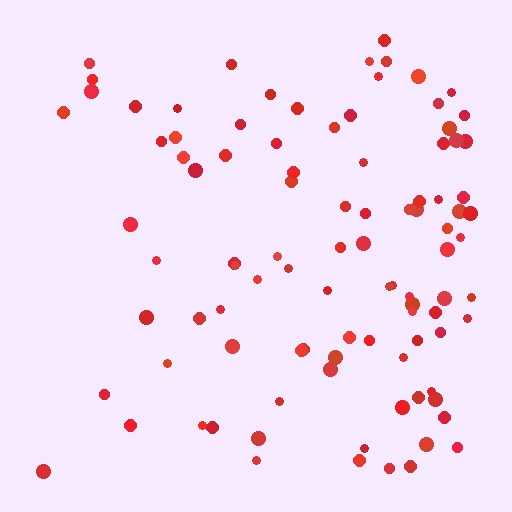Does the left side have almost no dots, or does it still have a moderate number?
Still a moderate number, just noticeably fewer than the right.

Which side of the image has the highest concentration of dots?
The right.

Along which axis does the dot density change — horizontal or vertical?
Horizontal.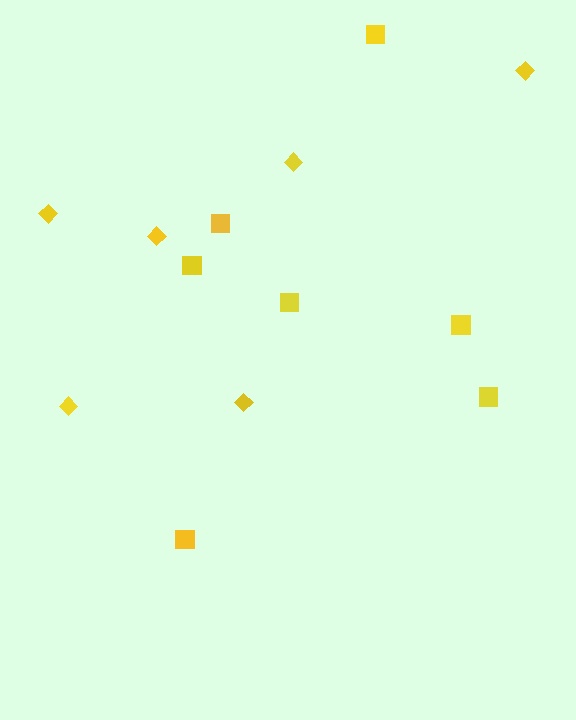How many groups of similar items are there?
There are 2 groups: one group of squares (7) and one group of diamonds (6).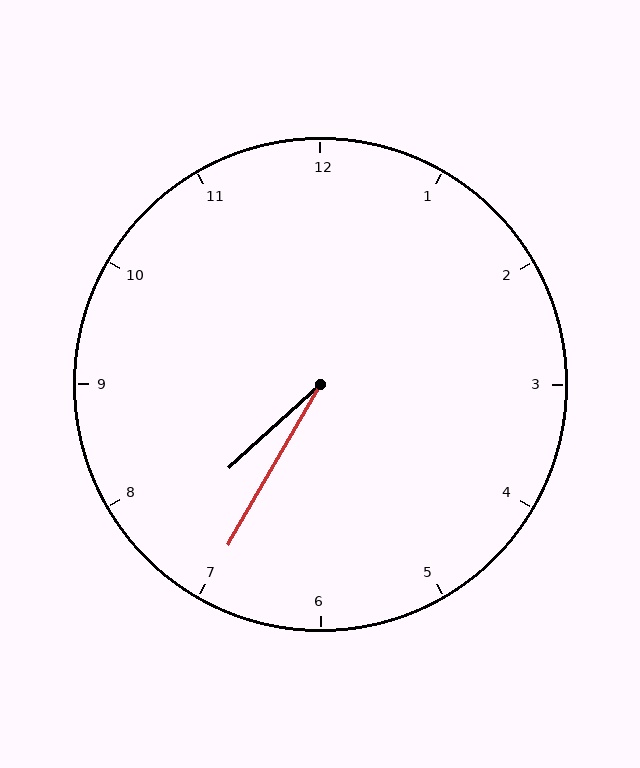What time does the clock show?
7:35.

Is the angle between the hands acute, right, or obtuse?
It is acute.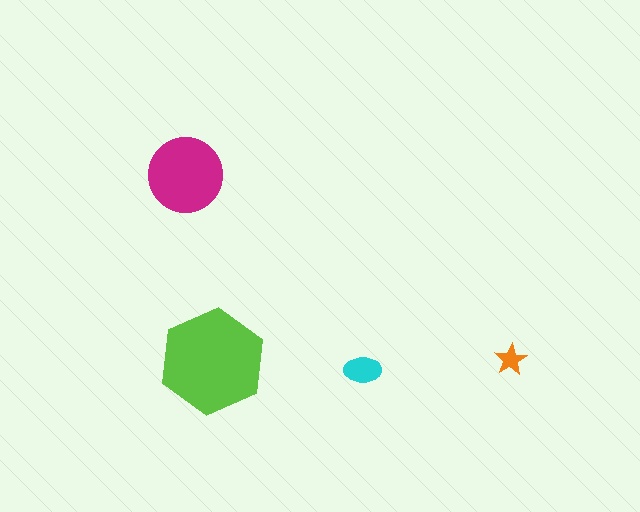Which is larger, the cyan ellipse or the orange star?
The cyan ellipse.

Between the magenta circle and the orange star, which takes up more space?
The magenta circle.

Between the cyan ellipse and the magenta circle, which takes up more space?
The magenta circle.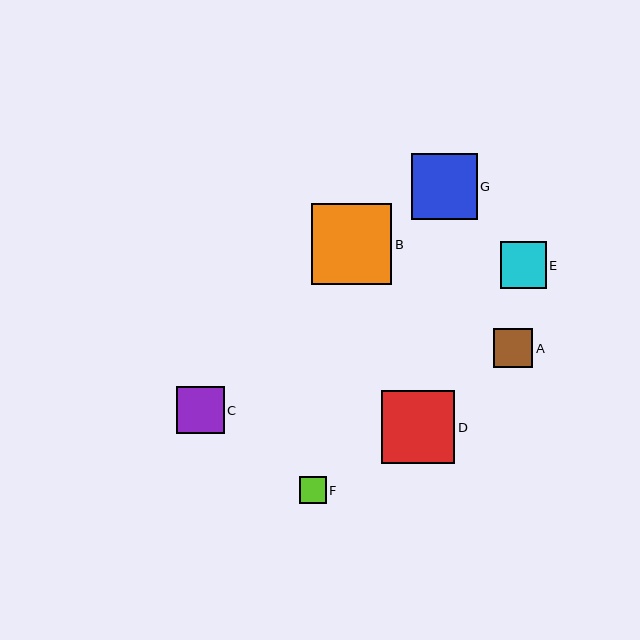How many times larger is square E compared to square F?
Square E is approximately 1.7 times the size of square F.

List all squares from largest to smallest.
From largest to smallest: B, D, G, C, E, A, F.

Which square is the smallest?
Square F is the smallest with a size of approximately 27 pixels.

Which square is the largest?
Square B is the largest with a size of approximately 81 pixels.